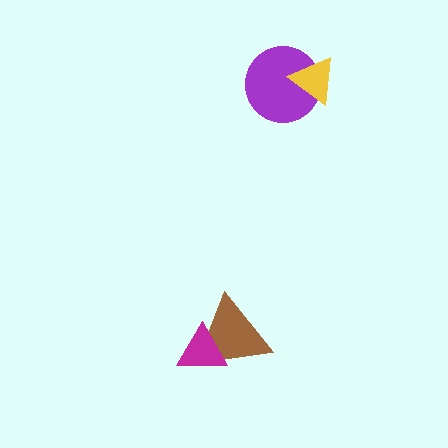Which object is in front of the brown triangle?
The magenta triangle is in front of the brown triangle.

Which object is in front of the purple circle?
The yellow triangle is in front of the purple circle.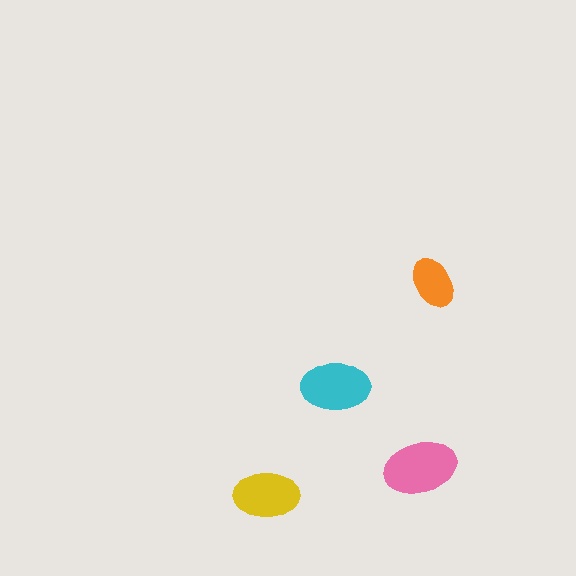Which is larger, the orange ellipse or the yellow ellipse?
The yellow one.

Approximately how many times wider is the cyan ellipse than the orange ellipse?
About 1.5 times wider.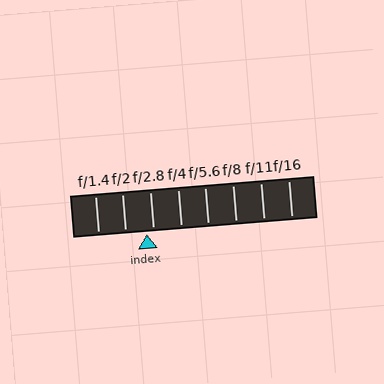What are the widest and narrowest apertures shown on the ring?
The widest aperture shown is f/1.4 and the narrowest is f/16.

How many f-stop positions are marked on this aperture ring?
There are 8 f-stop positions marked.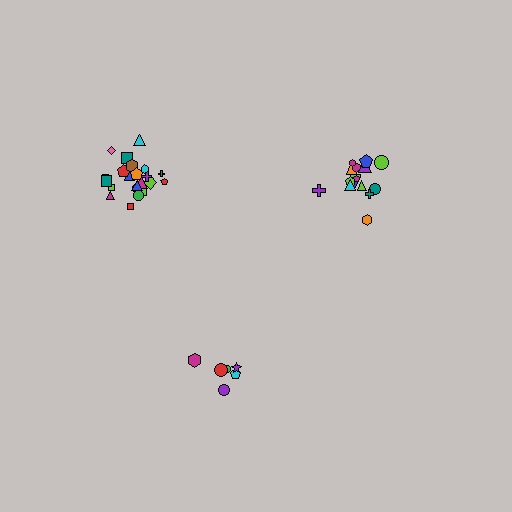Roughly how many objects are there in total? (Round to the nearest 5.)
Roughly 45 objects in total.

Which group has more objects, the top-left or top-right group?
The top-left group.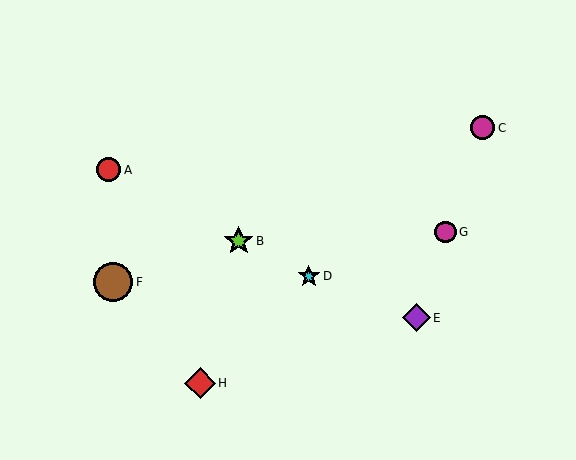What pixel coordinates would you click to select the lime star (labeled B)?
Click at (239, 241) to select the lime star B.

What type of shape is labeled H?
Shape H is a red diamond.